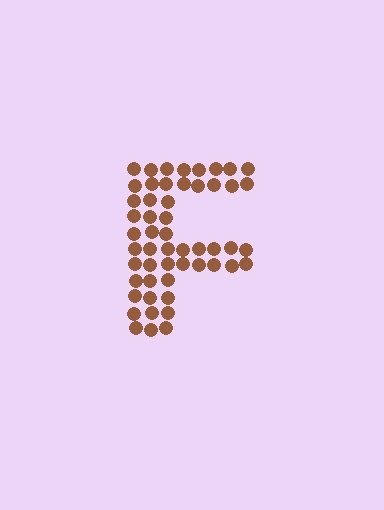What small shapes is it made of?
It is made of small circles.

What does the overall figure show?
The overall figure shows the letter F.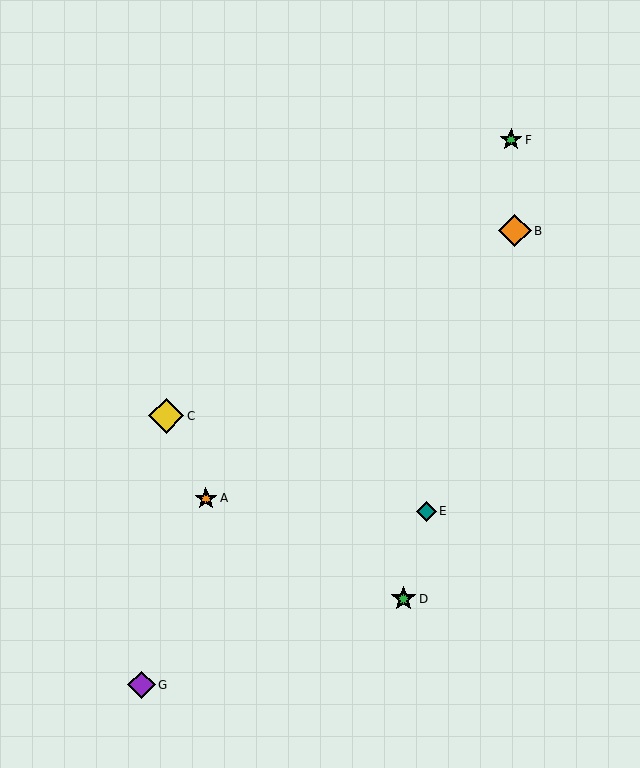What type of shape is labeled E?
Shape E is a teal diamond.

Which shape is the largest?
The yellow diamond (labeled C) is the largest.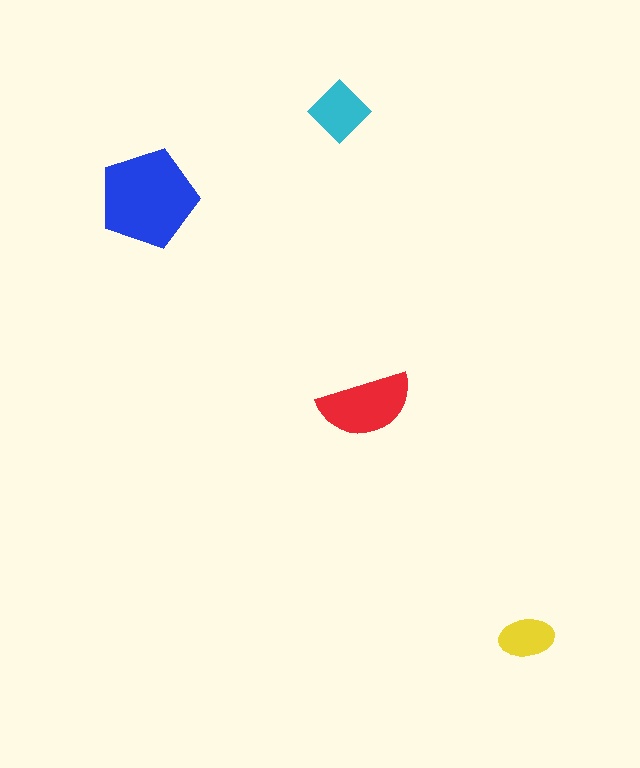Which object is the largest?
The blue pentagon.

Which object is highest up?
The cyan diamond is topmost.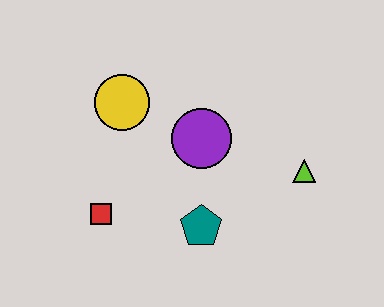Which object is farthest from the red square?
The lime triangle is farthest from the red square.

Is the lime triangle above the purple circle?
No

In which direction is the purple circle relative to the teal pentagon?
The purple circle is above the teal pentagon.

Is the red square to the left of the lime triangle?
Yes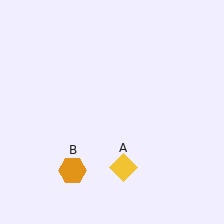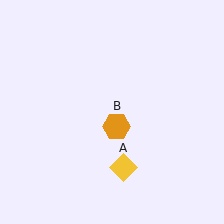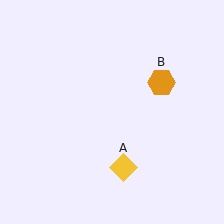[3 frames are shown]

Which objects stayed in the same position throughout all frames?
Yellow diamond (object A) remained stationary.